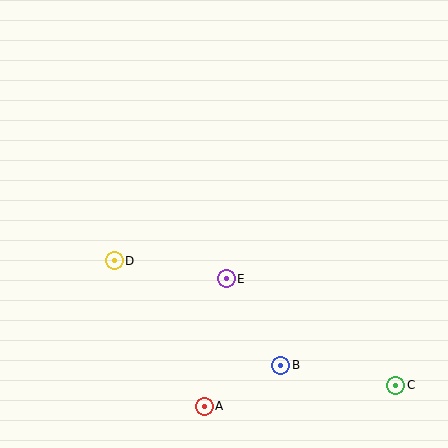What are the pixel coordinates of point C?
Point C is at (396, 385).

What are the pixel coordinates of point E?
Point E is at (226, 279).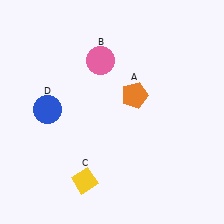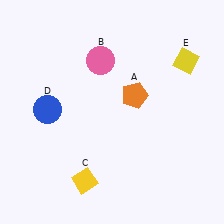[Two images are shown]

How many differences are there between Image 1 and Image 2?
There is 1 difference between the two images.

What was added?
A yellow diamond (E) was added in Image 2.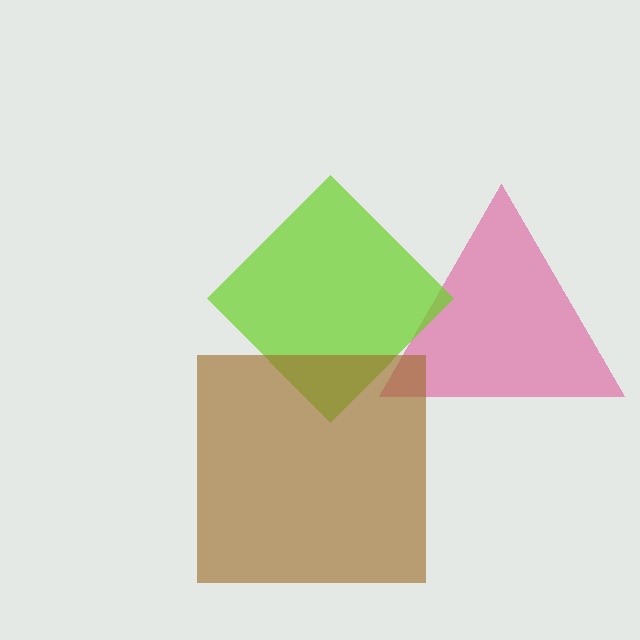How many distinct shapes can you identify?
There are 3 distinct shapes: a pink triangle, a lime diamond, a brown square.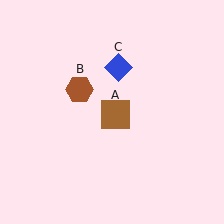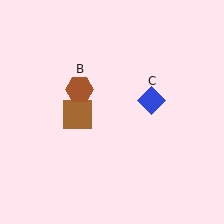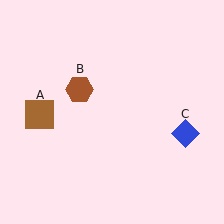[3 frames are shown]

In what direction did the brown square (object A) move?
The brown square (object A) moved left.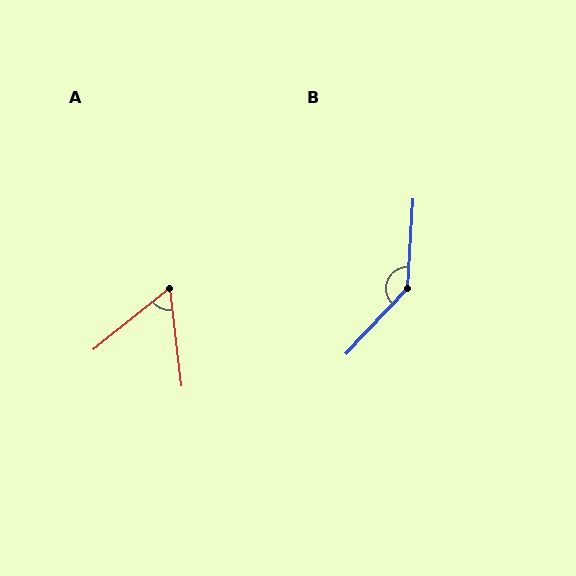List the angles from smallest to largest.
A (58°), B (140°).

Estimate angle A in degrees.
Approximately 58 degrees.